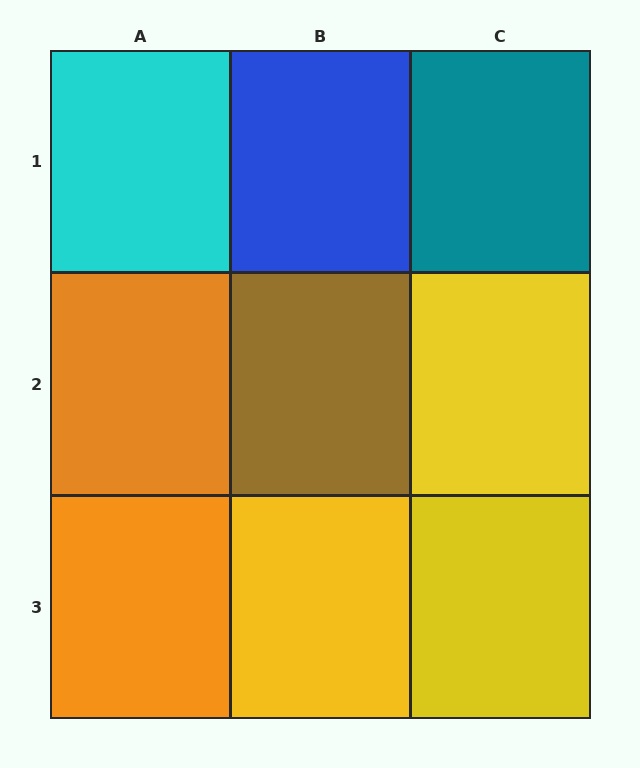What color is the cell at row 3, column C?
Yellow.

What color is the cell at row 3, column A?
Orange.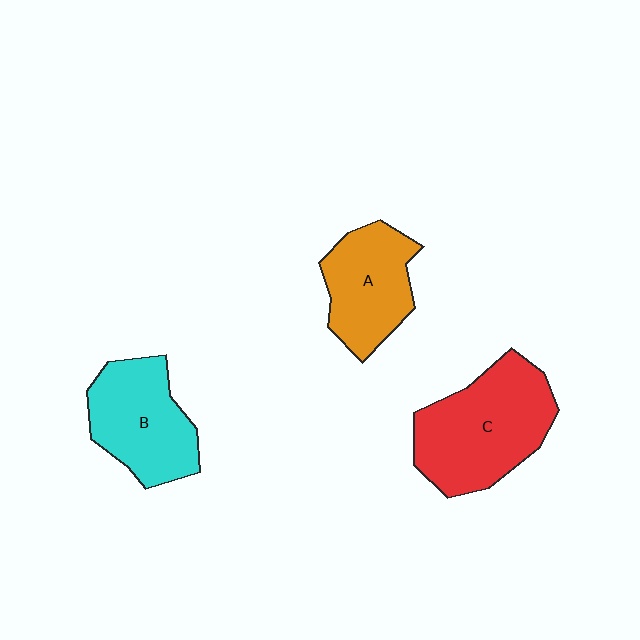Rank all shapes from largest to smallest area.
From largest to smallest: C (red), B (cyan), A (orange).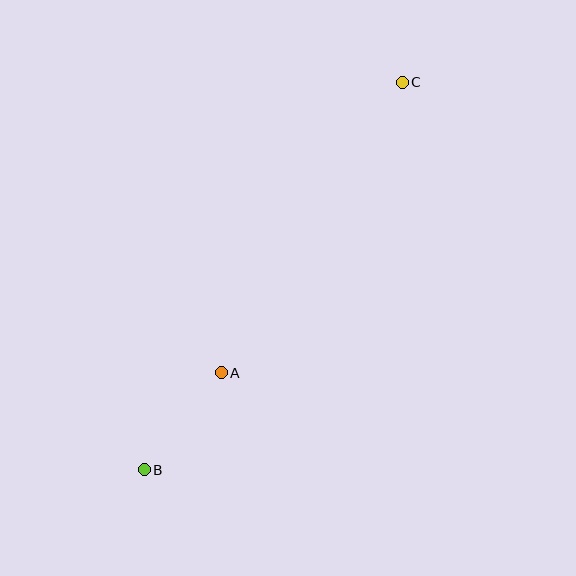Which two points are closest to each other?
Points A and B are closest to each other.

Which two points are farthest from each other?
Points B and C are farthest from each other.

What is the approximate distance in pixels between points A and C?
The distance between A and C is approximately 342 pixels.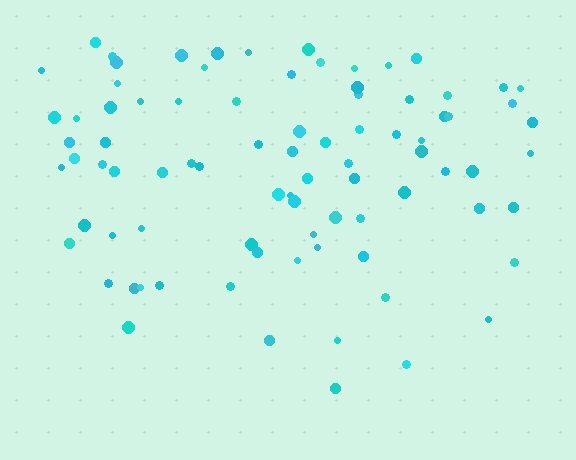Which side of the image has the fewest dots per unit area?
The bottom.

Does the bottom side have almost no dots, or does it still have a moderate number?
Still a moderate number, just noticeably fewer than the top.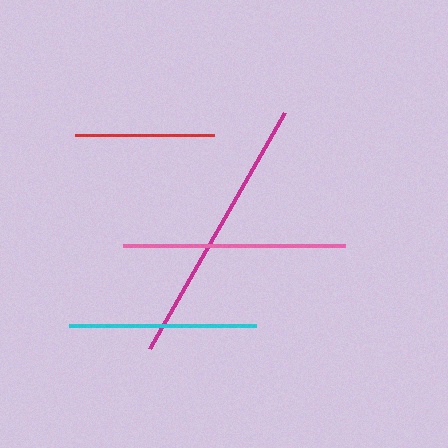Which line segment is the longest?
The magenta line is the longest at approximately 272 pixels.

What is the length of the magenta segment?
The magenta segment is approximately 272 pixels long.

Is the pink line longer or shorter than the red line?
The pink line is longer than the red line.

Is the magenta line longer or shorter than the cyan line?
The magenta line is longer than the cyan line.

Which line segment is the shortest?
The red line is the shortest at approximately 139 pixels.